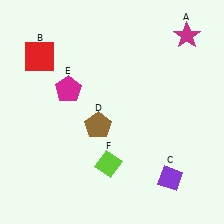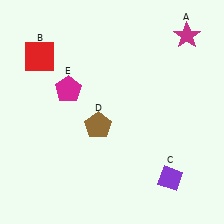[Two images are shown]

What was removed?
The lime diamond (F) was removed in Image 2.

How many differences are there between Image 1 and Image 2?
There is 1 difference between the two images.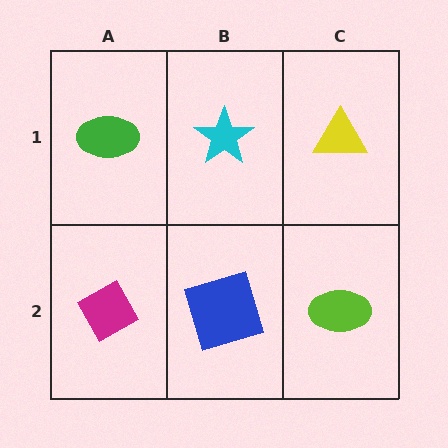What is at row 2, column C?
A lime ellipse.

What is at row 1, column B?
A cyan star.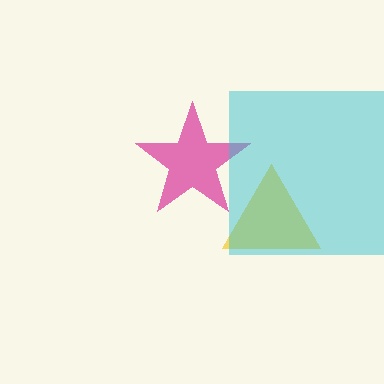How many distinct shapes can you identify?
There are 3 distinct shapes: a yellow triangle, a magenta star, a cyan square.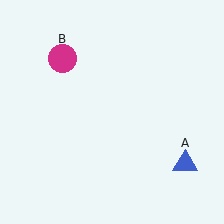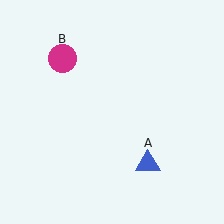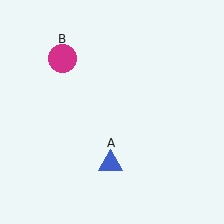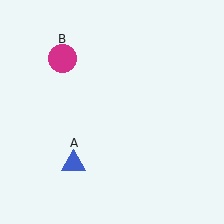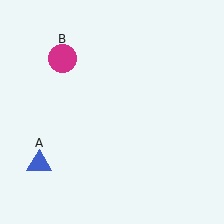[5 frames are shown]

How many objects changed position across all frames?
1 object changed position: blue triangle (object A).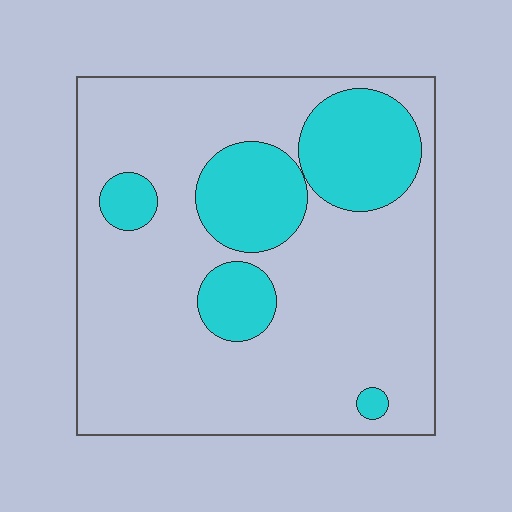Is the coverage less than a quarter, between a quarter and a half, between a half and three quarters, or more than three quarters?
Less than a quarter.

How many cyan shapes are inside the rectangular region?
5.